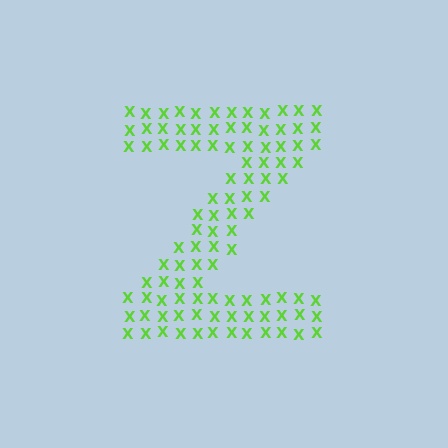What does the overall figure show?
The overall figure shows the letter Z.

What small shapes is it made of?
It is made of small letter X's.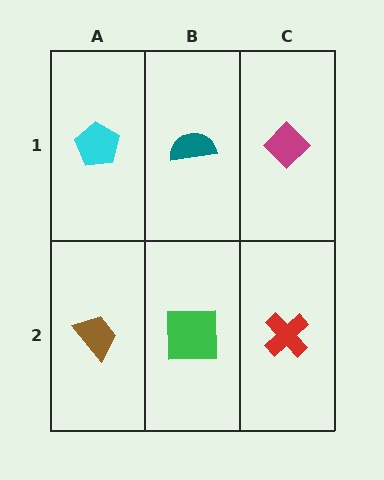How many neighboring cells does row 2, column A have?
2.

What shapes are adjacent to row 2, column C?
A magenta diamond (row 1, column C), a green square (row 2, column B).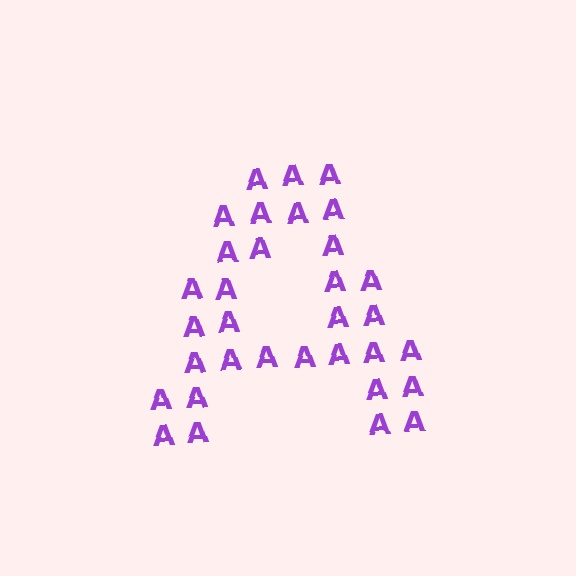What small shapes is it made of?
It is made of small letter A's.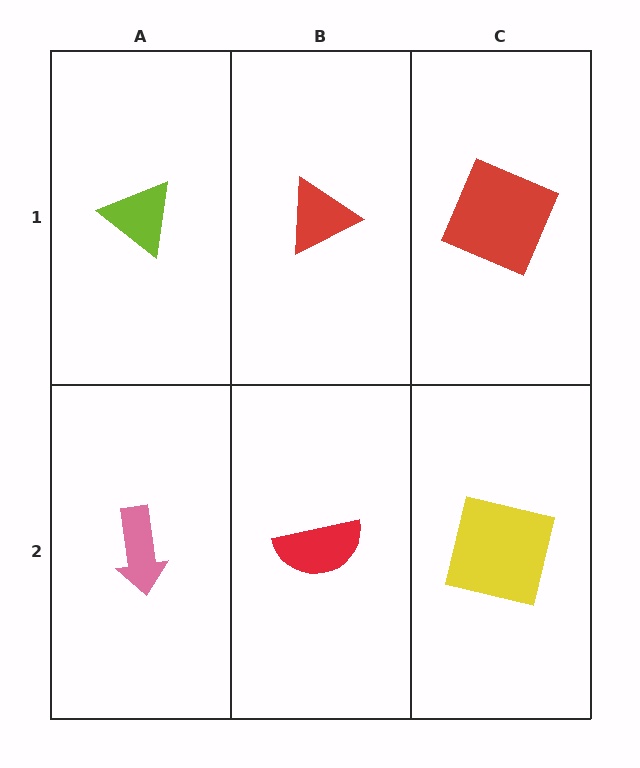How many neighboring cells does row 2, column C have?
2.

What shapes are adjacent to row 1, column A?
A pink arrow (row 2, column A), a red triangle (row 1, column B).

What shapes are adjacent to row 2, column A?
A lime triangle (row 1, column A), a red semicircle (row 2, column B).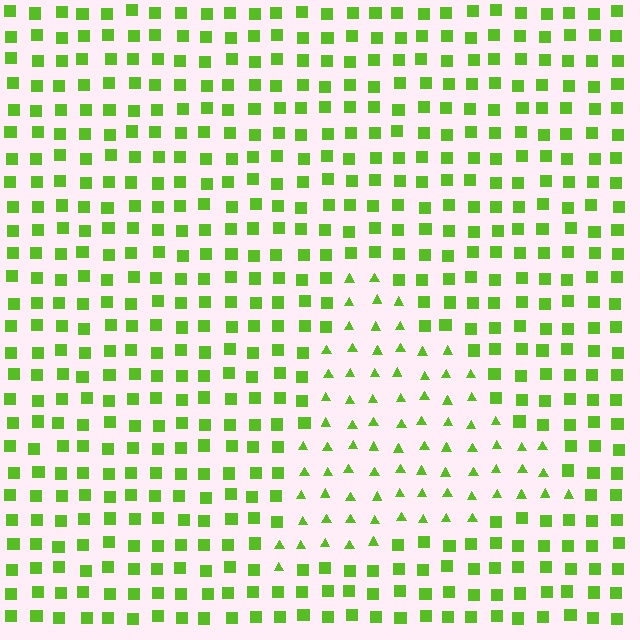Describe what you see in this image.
The image is filled with small lime elements arranged in a uniform grid. A triangle-shaped region contains triangles, while the surrounding area contains squares. The boundary is defined purely by the change in element shape.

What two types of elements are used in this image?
The image uses triangles inside the triangle region and squares outside it.